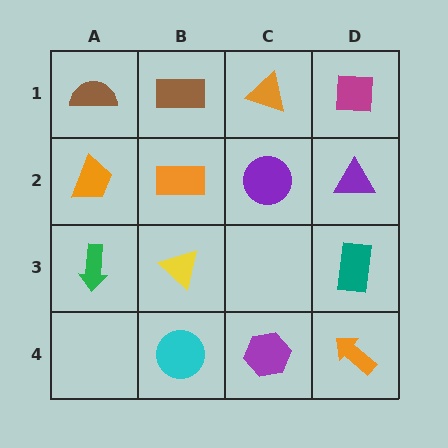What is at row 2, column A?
An orange trapezoid.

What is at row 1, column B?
A brown rectangle.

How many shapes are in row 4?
3 shapes.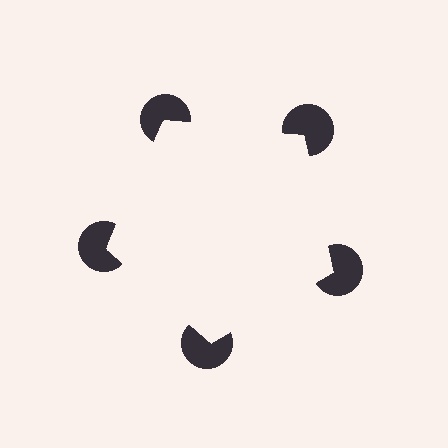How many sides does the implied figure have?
5 sides.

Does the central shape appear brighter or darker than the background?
It typically appears slightly brighter than the background, even though no actual brightness change is drawn.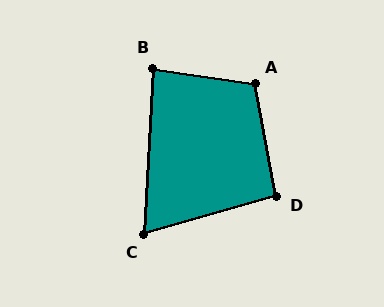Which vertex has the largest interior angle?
A, at approximately 109 degrees.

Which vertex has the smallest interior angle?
C, at approximately 71 degrees.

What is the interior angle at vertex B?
Approximately 84 degrees (acute).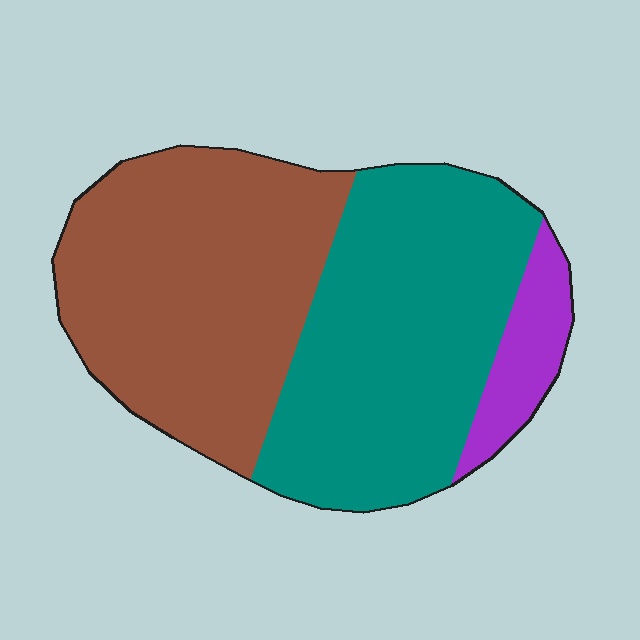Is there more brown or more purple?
Brown.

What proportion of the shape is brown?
Brown covers 46% of the shape.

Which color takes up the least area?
Purple, at roughly 10%.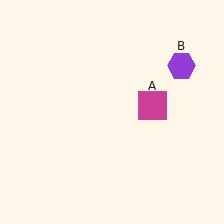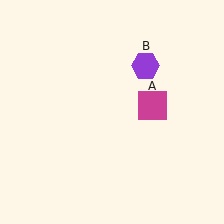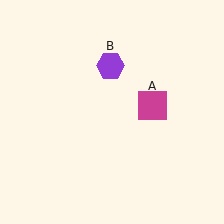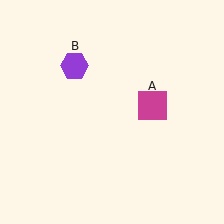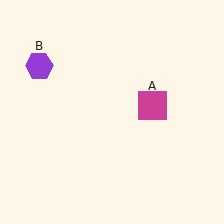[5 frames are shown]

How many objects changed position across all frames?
1 object changed position: purple hexagon (object B).